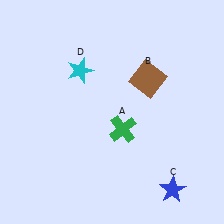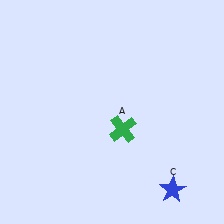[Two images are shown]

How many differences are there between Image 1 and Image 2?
There are 2 differences between the two images.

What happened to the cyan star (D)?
The cyan star (D) was removed in Image 2. It was in the top-left area of Image 1.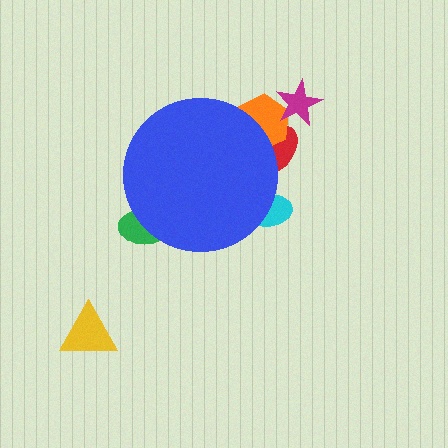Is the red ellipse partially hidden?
Yes, the red ellipse is partially hidden behind the blue circle.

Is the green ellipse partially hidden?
Yes, the green ellipse is partially hidden behind the blue circle.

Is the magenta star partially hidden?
No, the magenta star is fully visible.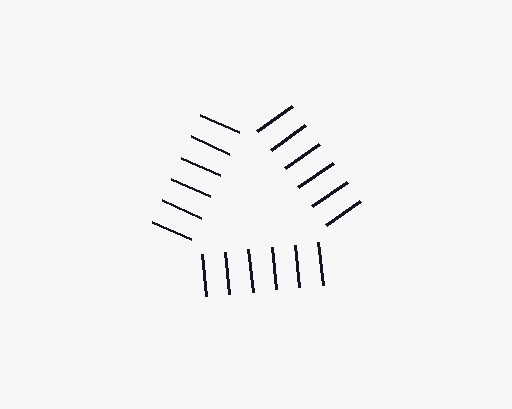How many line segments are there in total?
18 — 6 along each of the 3 edges.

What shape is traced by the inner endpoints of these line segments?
An illusory triangle — the line segments terminate on its edges but no continuous stroke is drawn.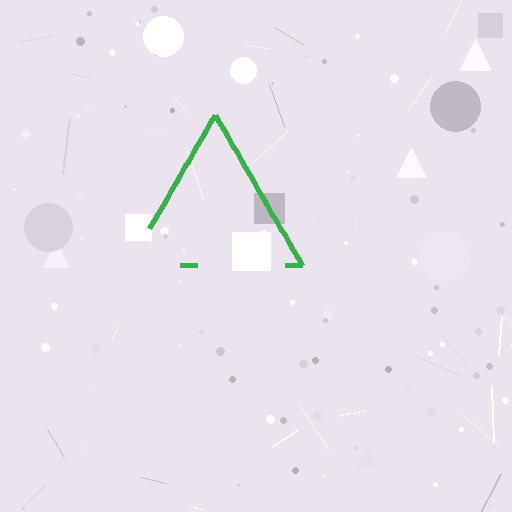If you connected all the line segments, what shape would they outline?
They would outline a triangle.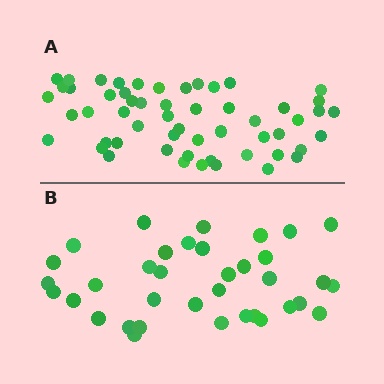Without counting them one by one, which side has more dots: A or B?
Region A (the top region) has more dots.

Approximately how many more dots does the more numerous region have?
Region A has approximately 20 more dots than region B.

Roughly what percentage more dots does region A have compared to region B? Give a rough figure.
About 55% more.